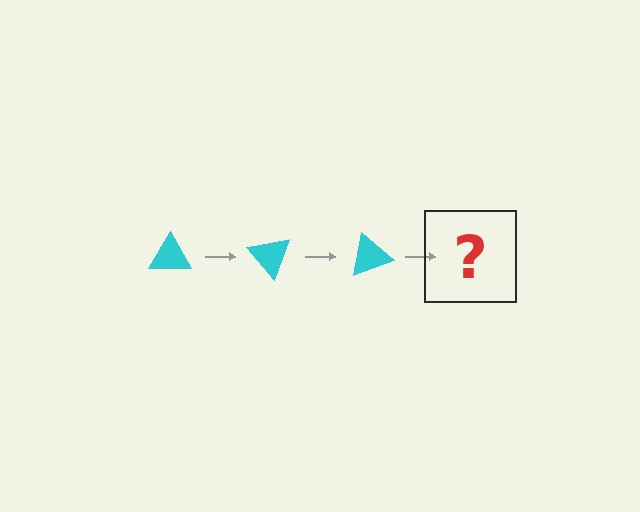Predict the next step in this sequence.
The next step is a cyan triangle rotated 150 degrees.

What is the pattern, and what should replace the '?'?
The pattern is that the triangle rotates 50 degrees each step. The '?' should be a cyan triangle rotated 150 degrees.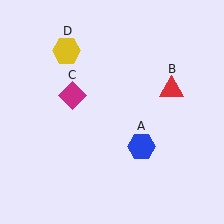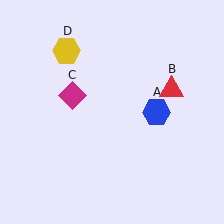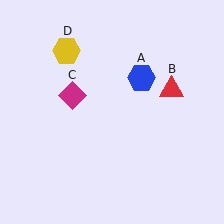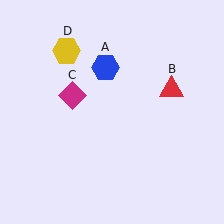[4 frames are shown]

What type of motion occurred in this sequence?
The blue hexagon (object A) rotated counterclockwise around the center of the scene.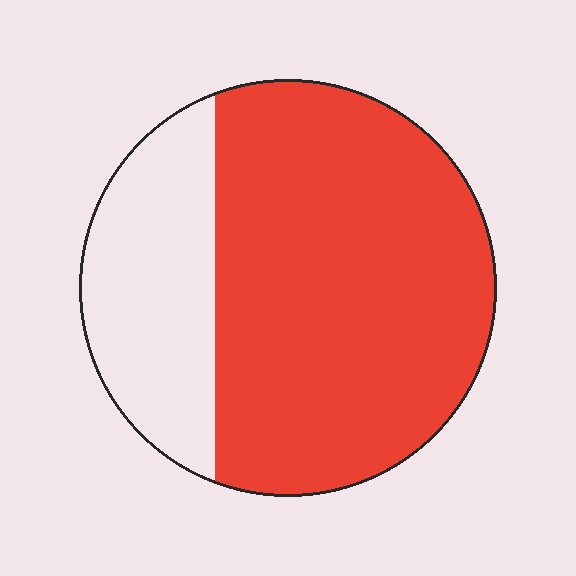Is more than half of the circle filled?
Yes.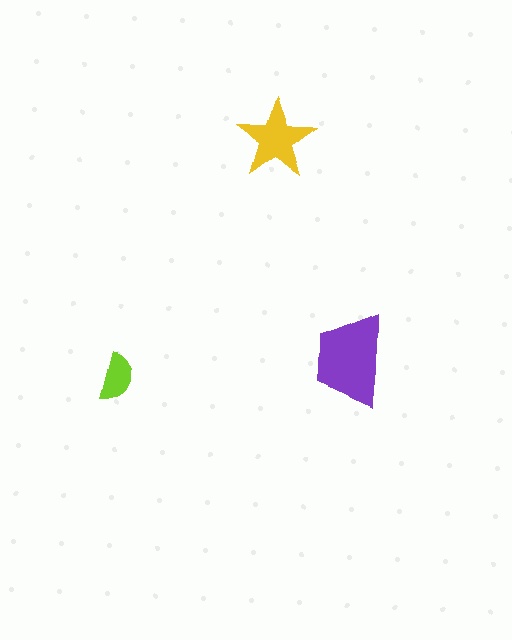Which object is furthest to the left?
The lime semicircle is leftmost.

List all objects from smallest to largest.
The lime semicircle, the yellow star, the purple trapezoid.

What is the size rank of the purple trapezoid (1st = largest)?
1st.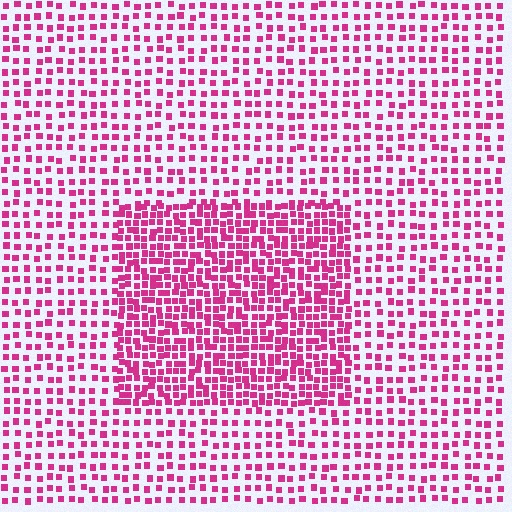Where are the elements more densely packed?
The elements are more densely packed inside the rectangle boundary.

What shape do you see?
I see a rectangle.